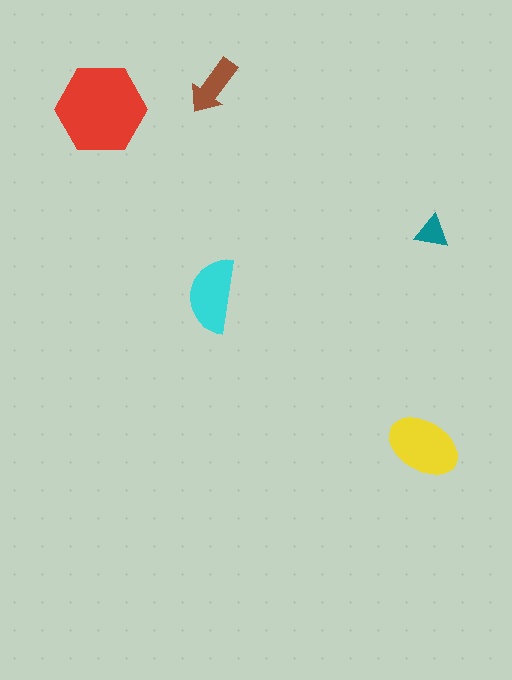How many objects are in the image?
There are 5 objects in the image.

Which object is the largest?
The red hexagon.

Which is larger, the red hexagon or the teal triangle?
The red hexagon.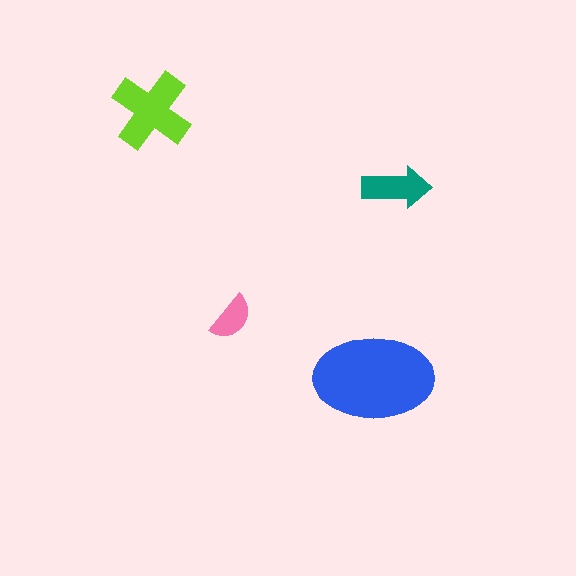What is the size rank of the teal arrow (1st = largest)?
3rd.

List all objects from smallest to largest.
The pink semicircle, the teal arrow, the lime cross, the blue ellipse.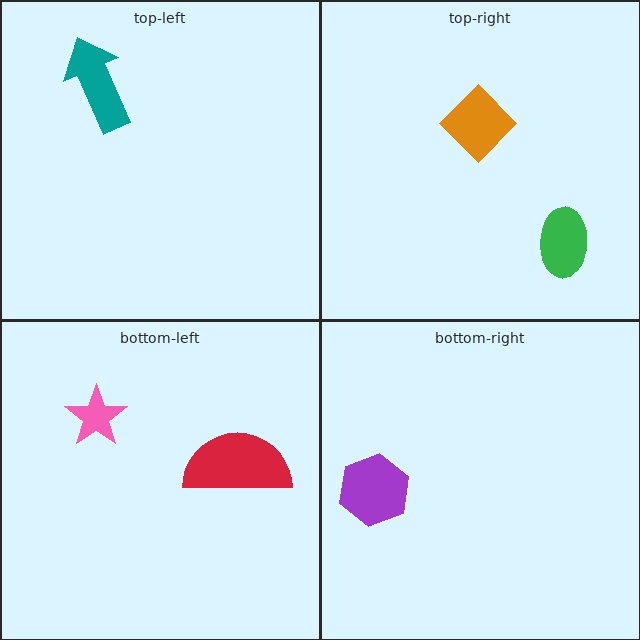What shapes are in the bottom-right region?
The purple hexagon.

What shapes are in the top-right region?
The orange diamond, the green ellipse.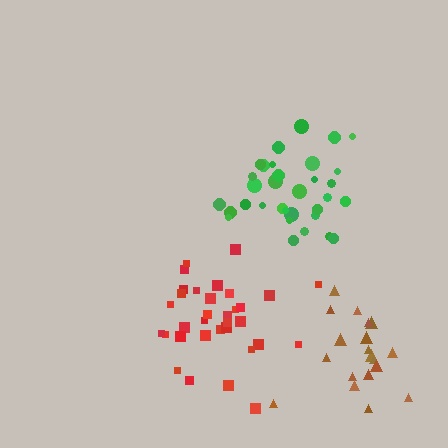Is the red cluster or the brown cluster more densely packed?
Red.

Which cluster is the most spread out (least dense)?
Brown.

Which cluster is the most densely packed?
Green.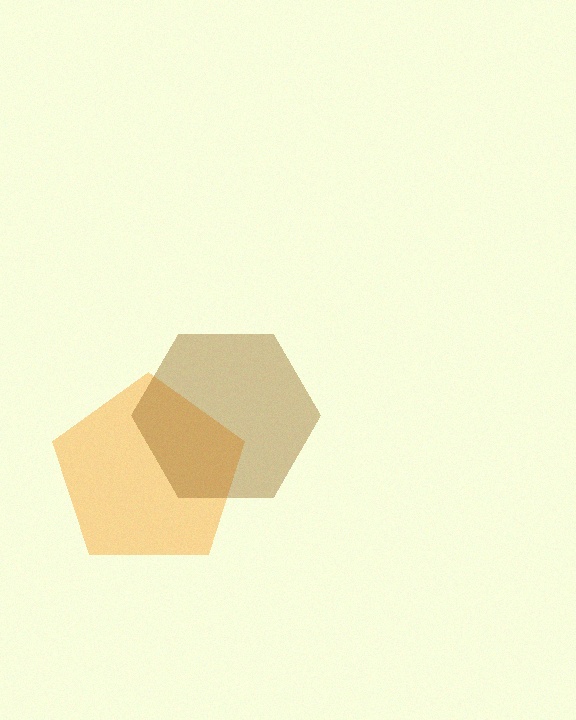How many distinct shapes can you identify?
There are 2 distinct shapes: an orange pentagon, a brown hexagon.